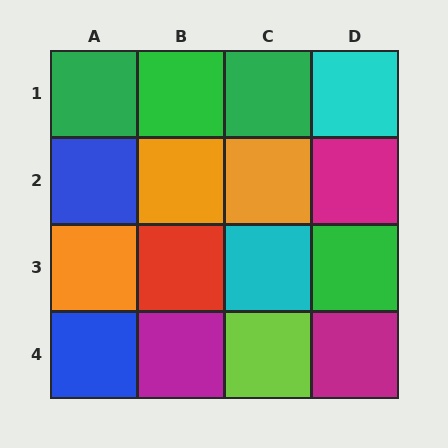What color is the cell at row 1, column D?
Cyan.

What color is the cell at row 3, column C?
Cyan.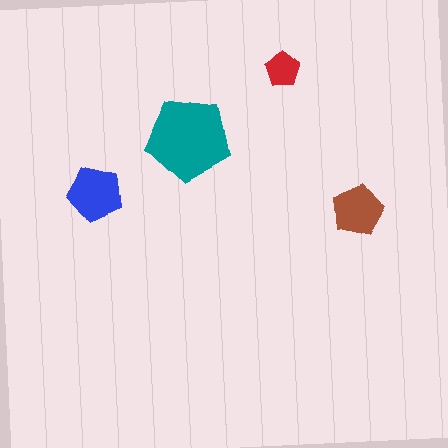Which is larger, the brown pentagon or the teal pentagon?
The teal one.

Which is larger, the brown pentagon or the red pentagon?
The brown one.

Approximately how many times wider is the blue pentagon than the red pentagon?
About 1.5 times wider.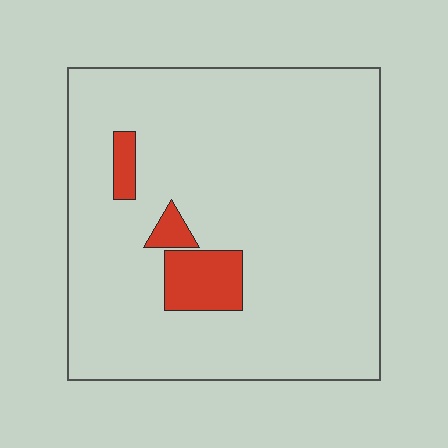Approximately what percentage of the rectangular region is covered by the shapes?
Approximately 10%.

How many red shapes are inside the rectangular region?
3.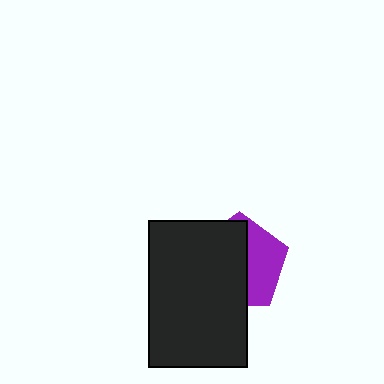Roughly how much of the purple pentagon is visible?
A small part of it is visible (roughly 40%).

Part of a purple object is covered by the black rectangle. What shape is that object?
It is a pentagon.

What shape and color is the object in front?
The object in front is a black rectangle.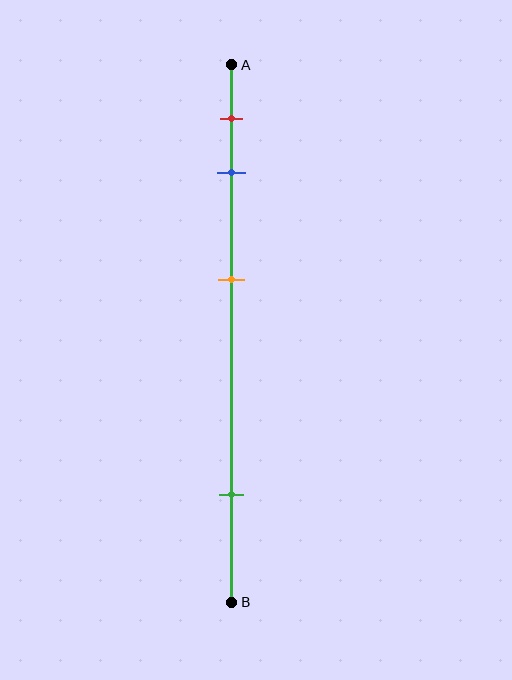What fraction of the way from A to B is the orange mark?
The orange mark is approximately 40% (0.4) of the way from A to B.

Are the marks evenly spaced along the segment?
No, the marks are not evenly spaced.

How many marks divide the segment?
There are 4 marks dividing the segment.